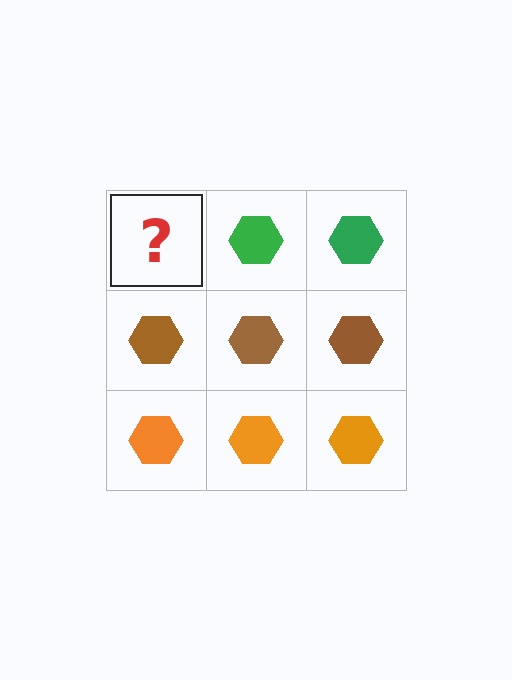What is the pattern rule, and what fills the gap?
The rule is that each row has a consistent color. The gap should be filled with a green hexagon.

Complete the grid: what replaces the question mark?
The question mark should be replaced with a green hexagon.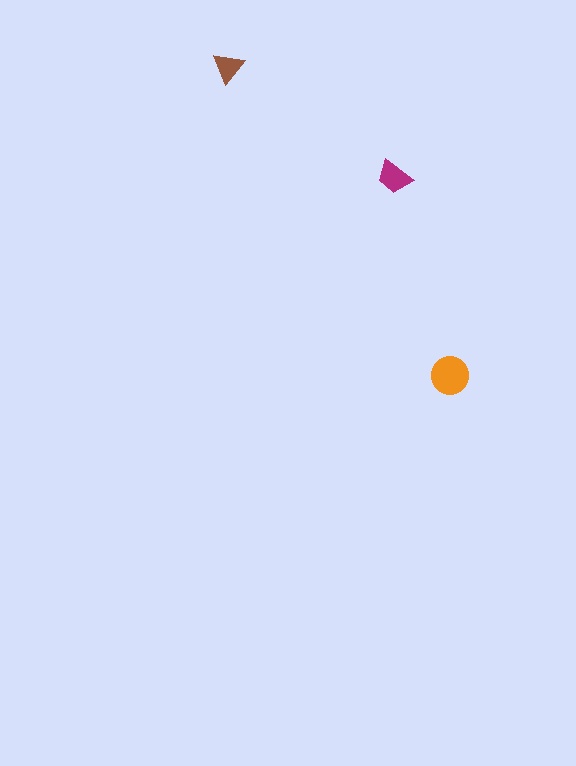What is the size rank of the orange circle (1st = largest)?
1st.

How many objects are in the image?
There are 3 objects in the image.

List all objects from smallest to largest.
The brown triangle, the magenta trapezoid, the orange circle.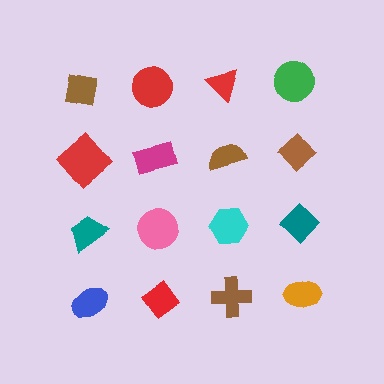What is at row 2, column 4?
A brown diamond.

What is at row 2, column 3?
A brown semicircle.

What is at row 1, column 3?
A red triangle.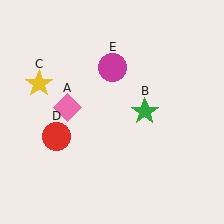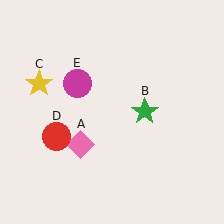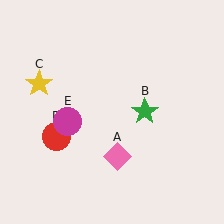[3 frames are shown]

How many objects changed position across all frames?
2 objects changed position: pink diamond (object A), magenta circle (object E).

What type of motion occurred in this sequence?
The pink diamond (object A), magenta circle (object E) rotated counterclockwise around the center of the scene.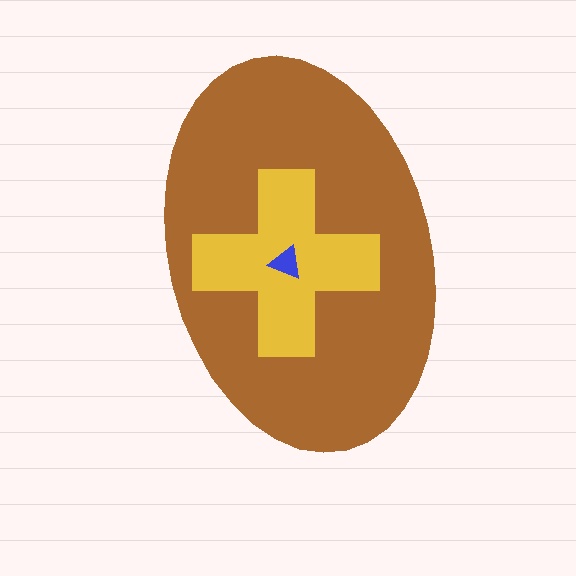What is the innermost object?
The blue triangle.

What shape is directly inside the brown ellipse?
The yellow cross.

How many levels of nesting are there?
3.